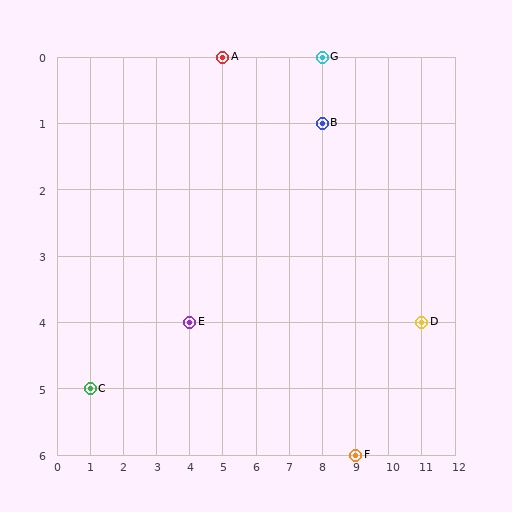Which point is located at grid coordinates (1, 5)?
Point C is at (1, 5).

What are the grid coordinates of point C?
Point C is at grid coordinates (1, 5).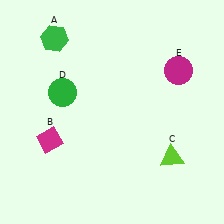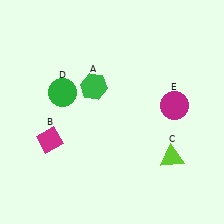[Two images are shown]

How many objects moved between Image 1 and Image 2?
2 objects moved between the two images.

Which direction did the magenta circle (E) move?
The magenta circle (E) moved down.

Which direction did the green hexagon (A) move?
The green hexagon (A) moved down.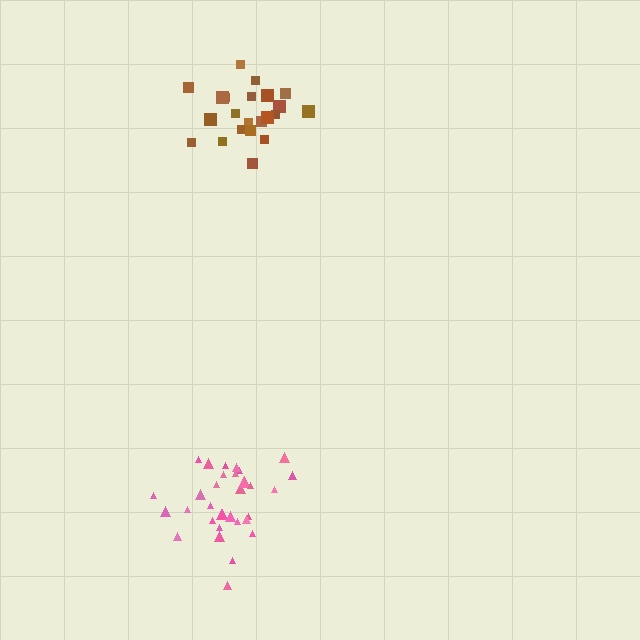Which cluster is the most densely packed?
Pink.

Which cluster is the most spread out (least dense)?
Brown.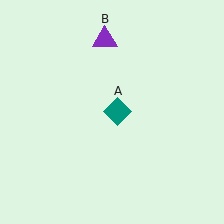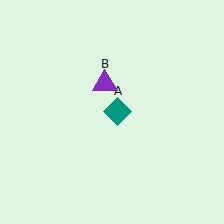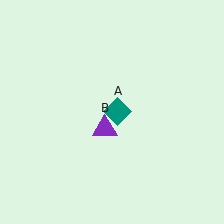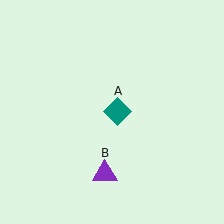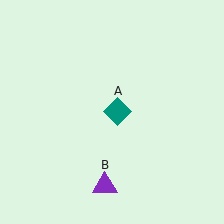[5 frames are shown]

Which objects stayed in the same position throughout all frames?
Teal diamond (object A) remained stationary.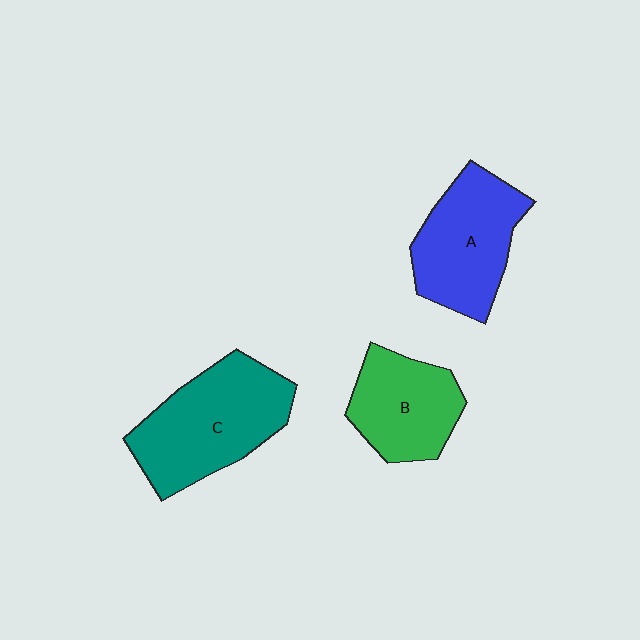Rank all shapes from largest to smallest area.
From largest to smallest: C (teal), A (blue), B (green).